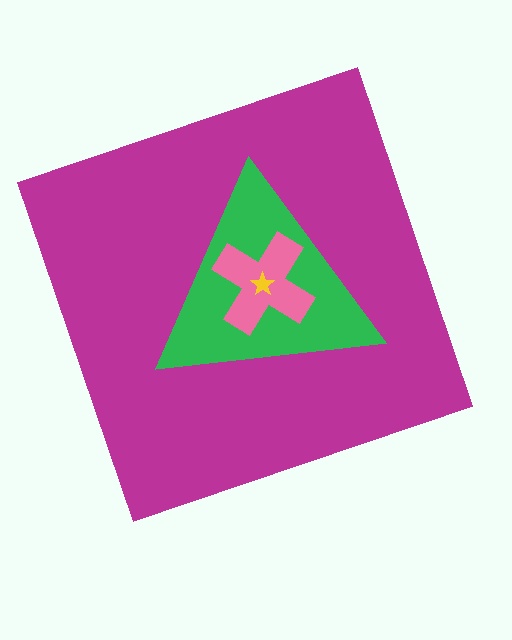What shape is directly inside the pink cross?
The yellow star.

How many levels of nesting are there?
4.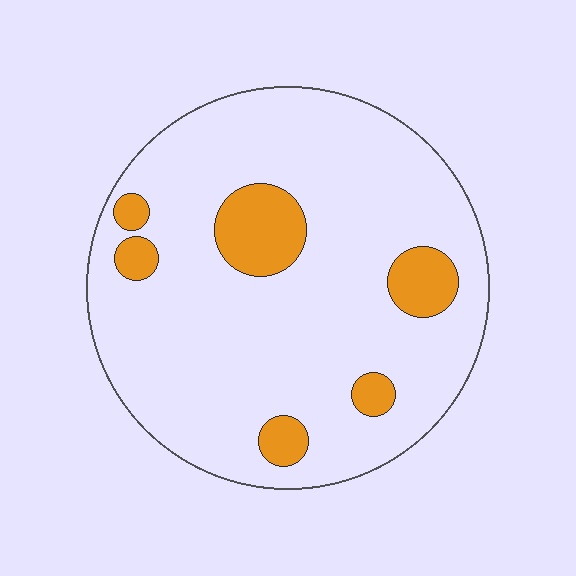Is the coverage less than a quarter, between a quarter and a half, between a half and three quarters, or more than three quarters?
Less than a quarter.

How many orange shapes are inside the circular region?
6.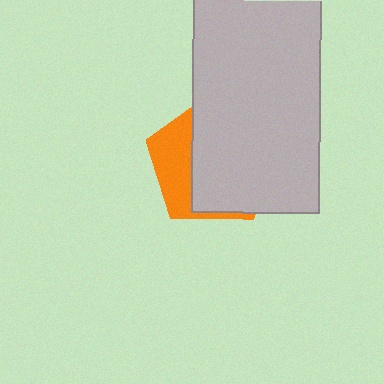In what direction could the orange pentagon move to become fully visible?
The orange pentagon could move left. That would shift it out from behind the light gray rectangle entirely.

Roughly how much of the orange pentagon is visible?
A small part of it is visible (roughly 32%).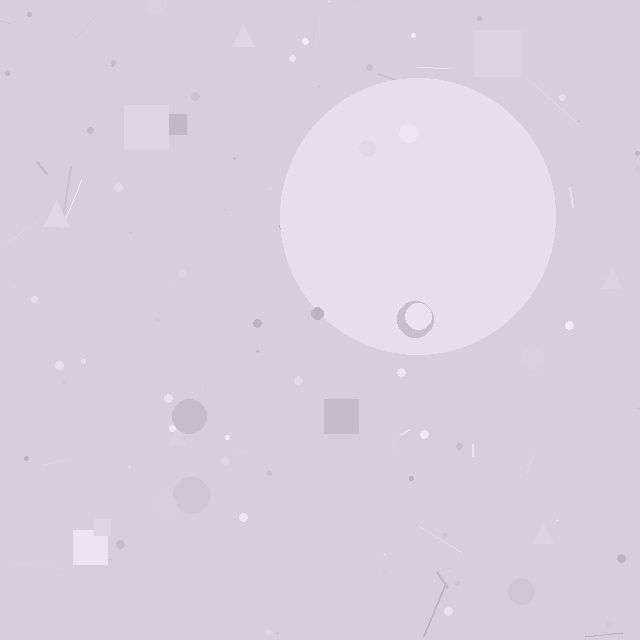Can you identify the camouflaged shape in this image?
The camouflaged shape is a circle.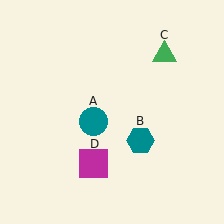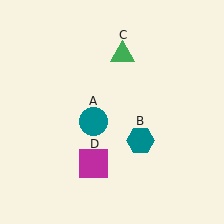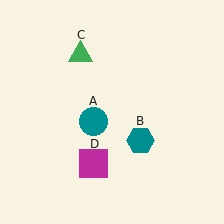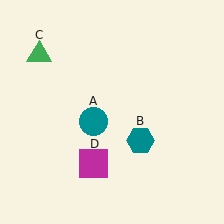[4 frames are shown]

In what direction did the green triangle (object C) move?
The green triangle (object C) moved left.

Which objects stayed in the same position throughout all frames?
Teal circle (object A) and teal hexagon (object B) and magenta square (object D) remained stationary.